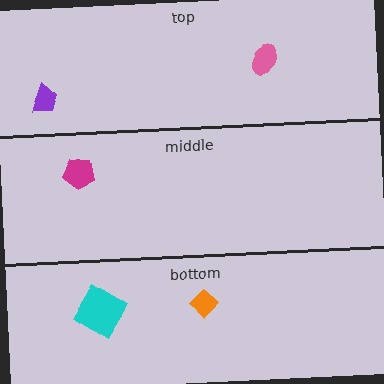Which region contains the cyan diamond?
The bottom region.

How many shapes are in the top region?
2.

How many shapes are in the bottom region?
2.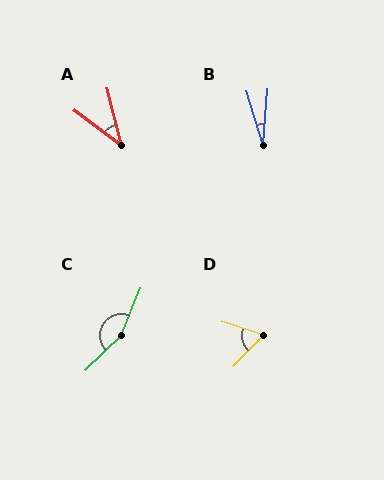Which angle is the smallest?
B, at approximately 21 degrees.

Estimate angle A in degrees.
Approximately 39 degrees.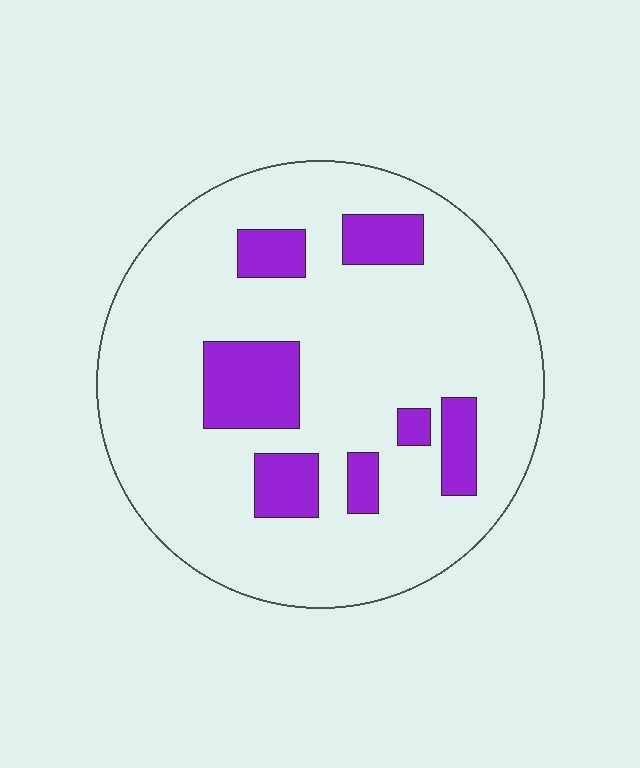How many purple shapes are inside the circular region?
7.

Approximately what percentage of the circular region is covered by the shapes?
Approximately 15%.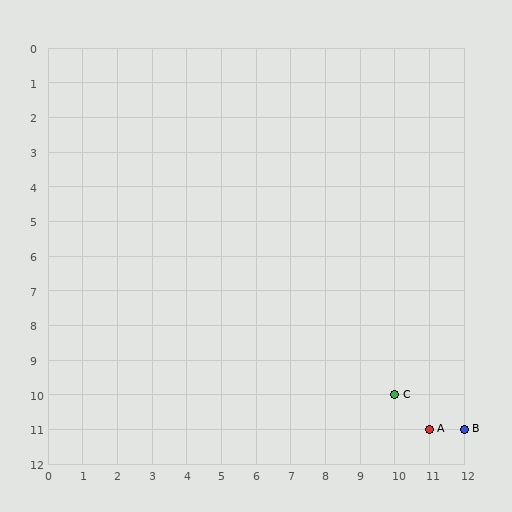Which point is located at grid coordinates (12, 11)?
Point B is at (12, 11).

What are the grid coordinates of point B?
Point B is at grid coordinates (12, 11).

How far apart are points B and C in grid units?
Points B and C are 2 columns and 1 row apart (about 2.2 grid units diagonally).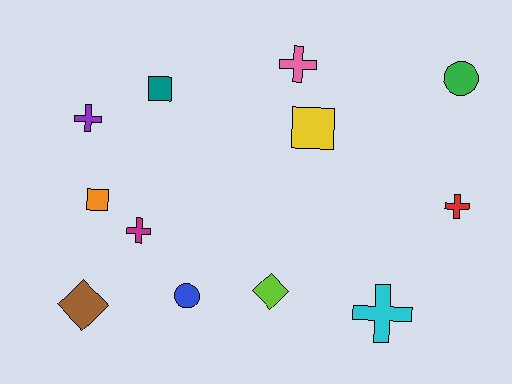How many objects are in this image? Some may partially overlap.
There are 12 objects.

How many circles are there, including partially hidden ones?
There are 2 circles.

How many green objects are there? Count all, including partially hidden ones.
There is 1 green object.